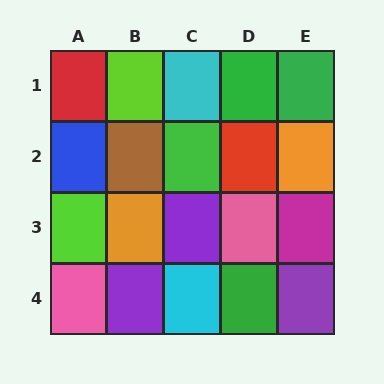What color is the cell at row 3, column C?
Purple.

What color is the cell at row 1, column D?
Green.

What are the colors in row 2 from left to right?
Blue, brown, green, red, orange.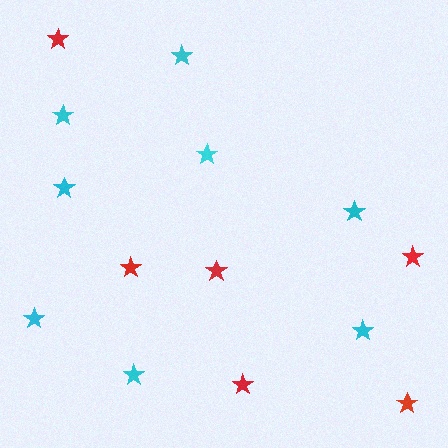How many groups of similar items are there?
There are 2 groups: one group of red stars (6) and one group of cyan stars (8).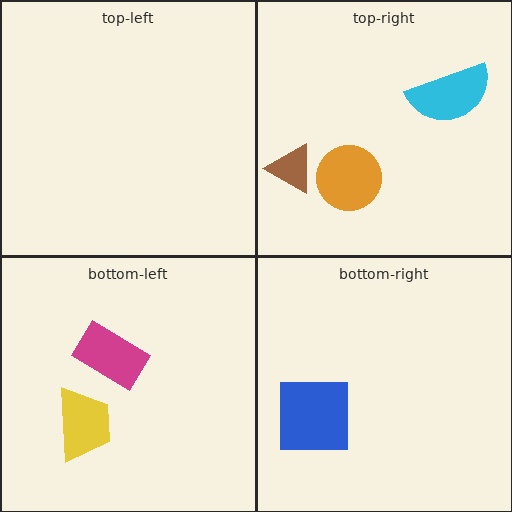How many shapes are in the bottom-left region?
2.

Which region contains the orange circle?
The top-right region.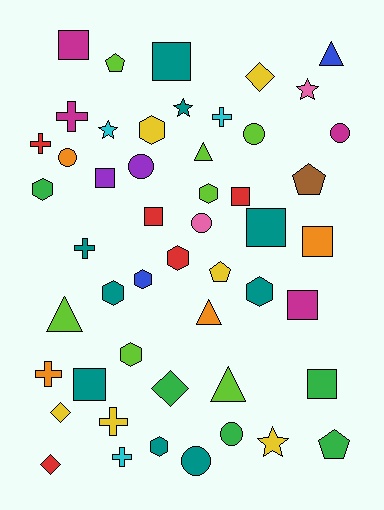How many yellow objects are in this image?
There are 6 yellow objects.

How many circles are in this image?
There are 7 circles.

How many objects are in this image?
There are 50 objects.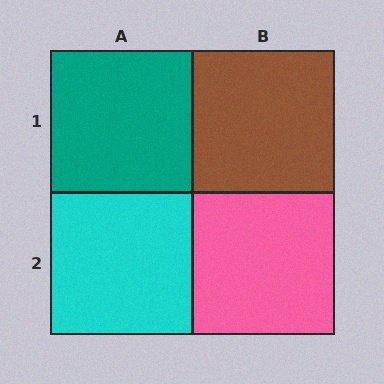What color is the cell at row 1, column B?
Brown.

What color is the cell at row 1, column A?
Teal.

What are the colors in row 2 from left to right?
Cyan, pink.